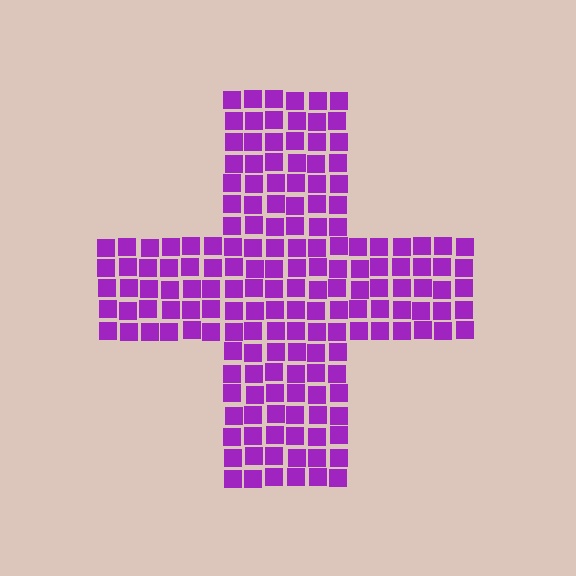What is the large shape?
The large shape is a cross.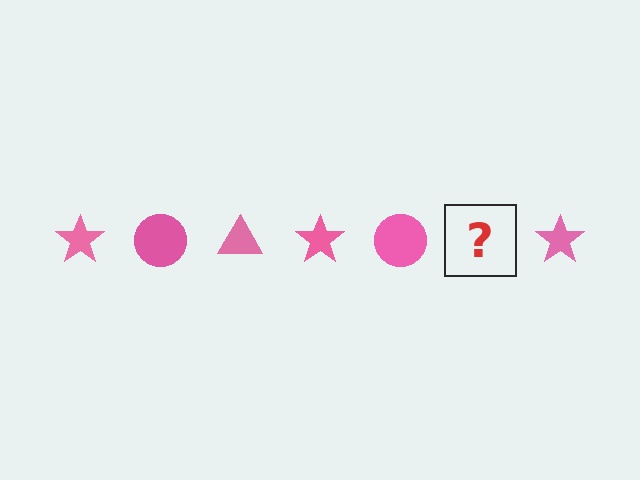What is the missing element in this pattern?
The missing element is a pink triangle.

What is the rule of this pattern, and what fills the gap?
The rule is that the pattern cycles through star, circle, triangle shapes in pink. The gap should be filled with a pink triangle.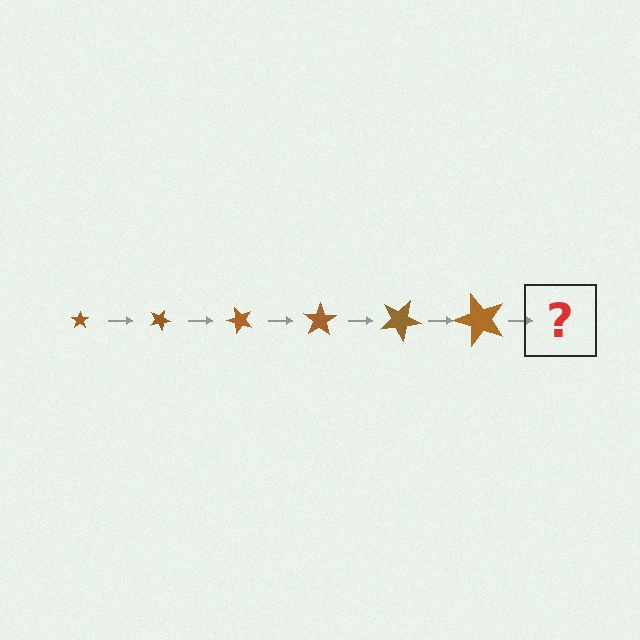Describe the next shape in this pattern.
It should be a star, larger than the previous one and rotated 150 degrees from the start.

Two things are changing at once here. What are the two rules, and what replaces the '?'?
The two rules are that the star grows larger each step and it rotates 25 degrees each step. The '?' should be a star, larger than the previous one and rotated 150 degrees from the start.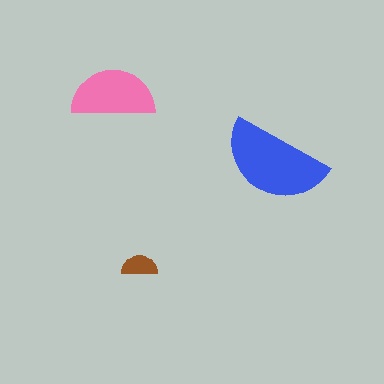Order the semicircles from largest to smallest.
the blue one, the pink one, the brown one.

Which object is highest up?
The pink semicircle is topmost.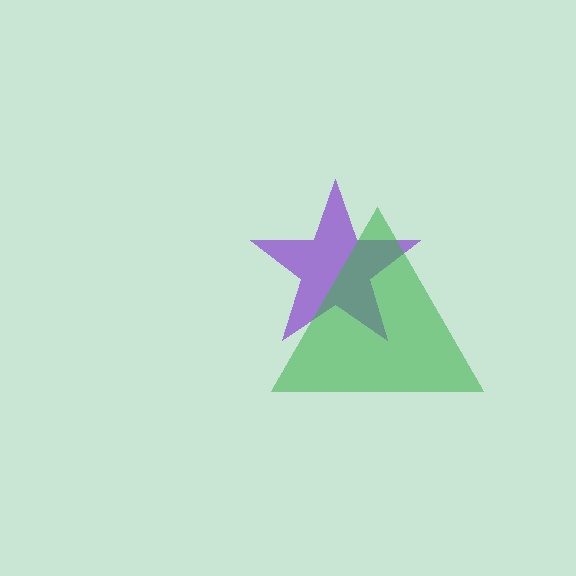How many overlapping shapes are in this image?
There are 2 overlapping shapes in the image.